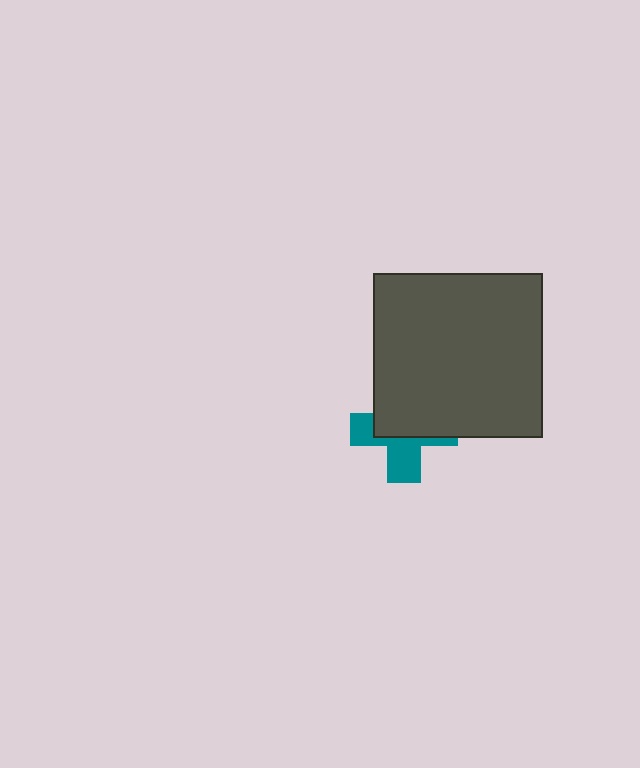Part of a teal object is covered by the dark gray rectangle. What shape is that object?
It is a cross.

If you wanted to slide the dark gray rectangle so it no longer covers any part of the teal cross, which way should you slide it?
Slide it up — that is the most direct way to separate the two shapes.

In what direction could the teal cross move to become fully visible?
The teal cross could move down. That would shift it out from behind the dark gray rectangle entirely.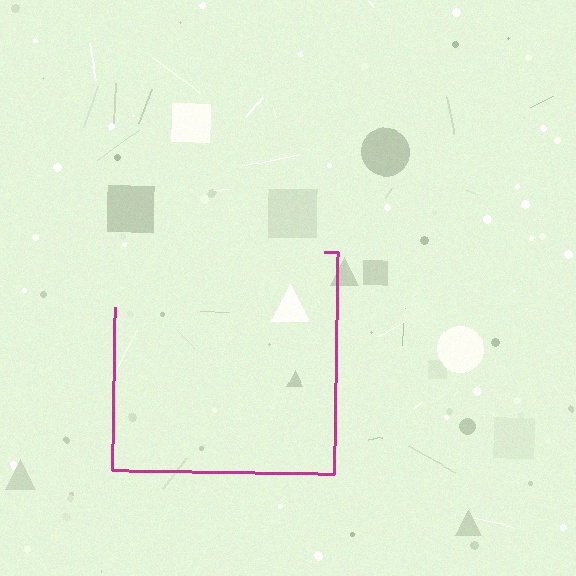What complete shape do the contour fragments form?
The contour fragments form a square.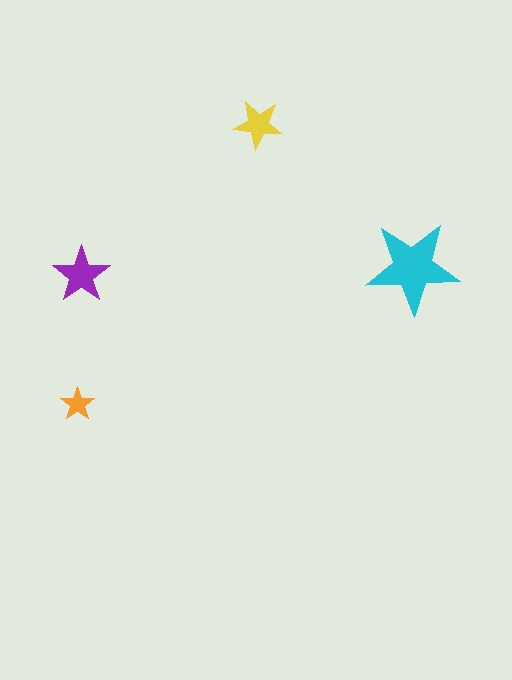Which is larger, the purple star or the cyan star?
The cyan one.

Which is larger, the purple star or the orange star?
The purple one.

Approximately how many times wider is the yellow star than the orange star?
About 1.5 times wider.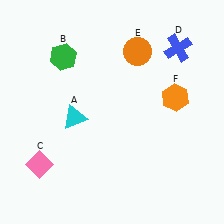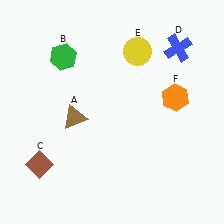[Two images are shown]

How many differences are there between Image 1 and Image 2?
There are 3 differences between the two images.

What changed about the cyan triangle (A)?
In Image 1, A is cyan. In Image 2, it changed to brown.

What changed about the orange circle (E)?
In Image 1, E is orange. In Image 2, it changed to yellow.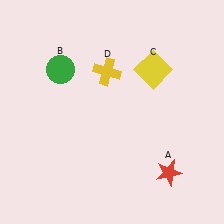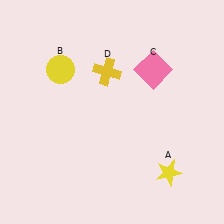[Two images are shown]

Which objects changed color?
A changed from red to yellow. B changed from green to yellow. C changed from yellow to pink.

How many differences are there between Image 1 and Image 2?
There are 3 differences between the two images.